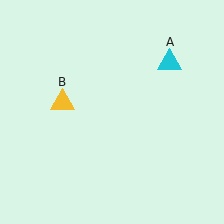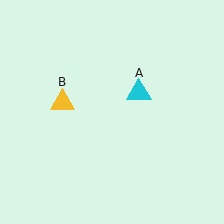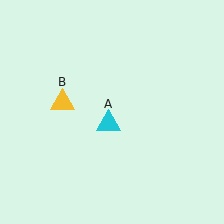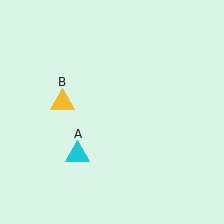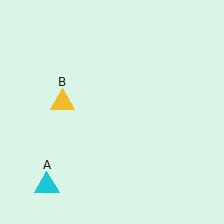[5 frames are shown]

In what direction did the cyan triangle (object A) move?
The cyan triangle (object A) moved down and to the left.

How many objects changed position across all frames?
1 object changed position: cyan triangle (object A).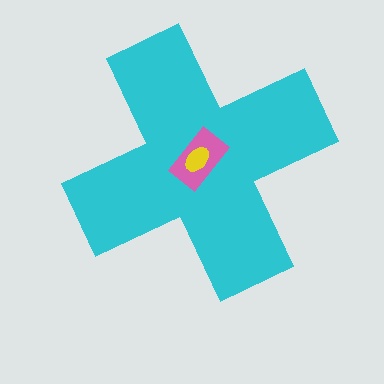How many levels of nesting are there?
3.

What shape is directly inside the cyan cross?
The pink rectangle.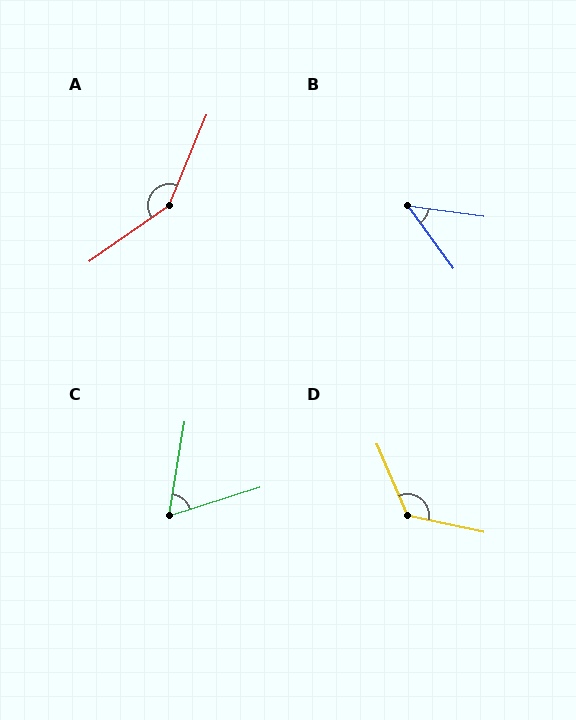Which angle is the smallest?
B, at approximately 46 degrees.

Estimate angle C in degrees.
Approximately 63 degrees.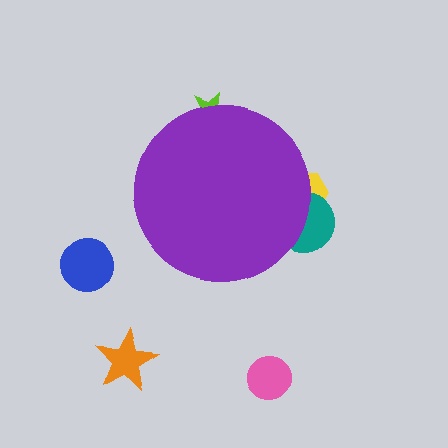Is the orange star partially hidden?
No, the orange star is fully visible.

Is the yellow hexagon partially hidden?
Yes, the yellow hexagon is partially hidden behind the purple circle.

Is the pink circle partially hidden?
No, the pink circle is fully visible.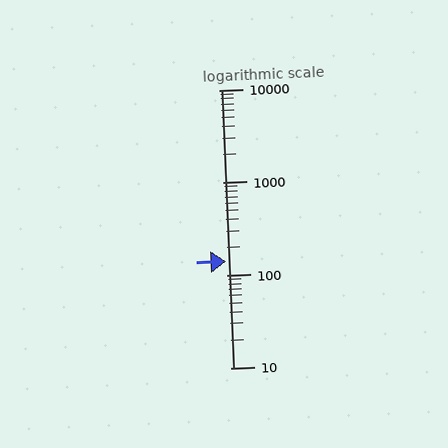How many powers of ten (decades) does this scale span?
The scale spans 3 decades, from 10 to 10000.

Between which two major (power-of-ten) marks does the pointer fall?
The pointer is between 100 and 1000.